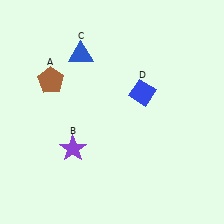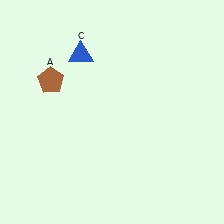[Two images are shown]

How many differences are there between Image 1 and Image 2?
There are 2 differences between the two images.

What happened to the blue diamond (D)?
The blue diamond (D) was removed in Image 2. It was in the top-right area of Image 1.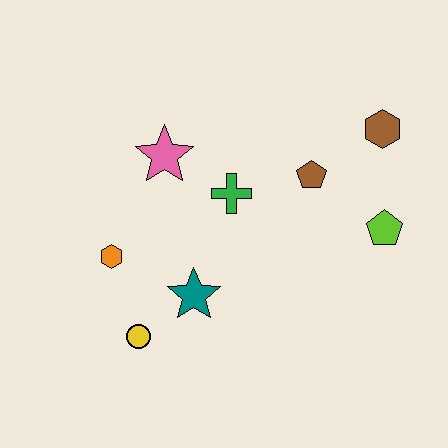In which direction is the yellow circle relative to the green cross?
The yellow circle is below the green cross.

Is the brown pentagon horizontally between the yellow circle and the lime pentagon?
Yes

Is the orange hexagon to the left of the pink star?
Yes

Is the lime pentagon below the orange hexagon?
No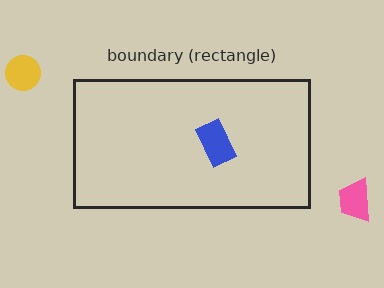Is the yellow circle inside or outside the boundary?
Outside.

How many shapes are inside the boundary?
1 inside, 2 outside.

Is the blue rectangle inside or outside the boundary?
Inside.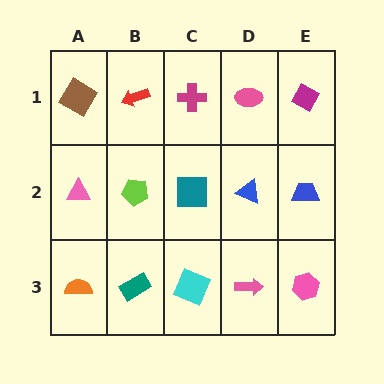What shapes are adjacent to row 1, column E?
A blue trapezoid (row 2, column E), a pink ellipse (row 1, column D).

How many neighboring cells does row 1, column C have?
3.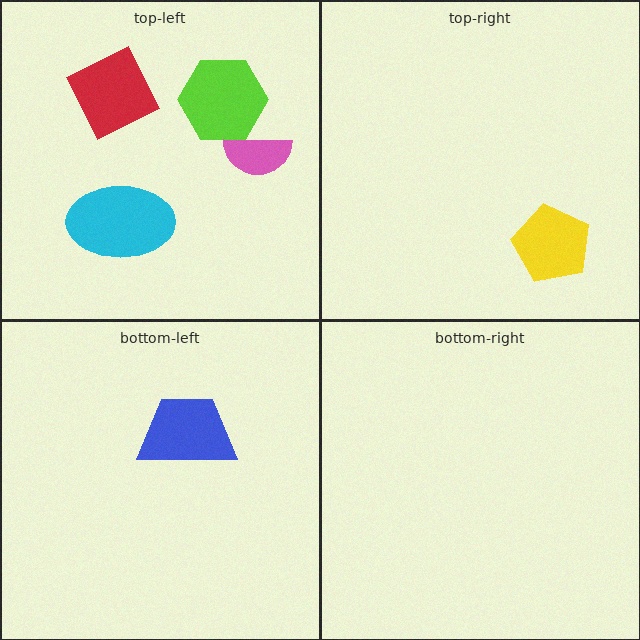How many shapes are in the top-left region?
4.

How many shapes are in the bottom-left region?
1.